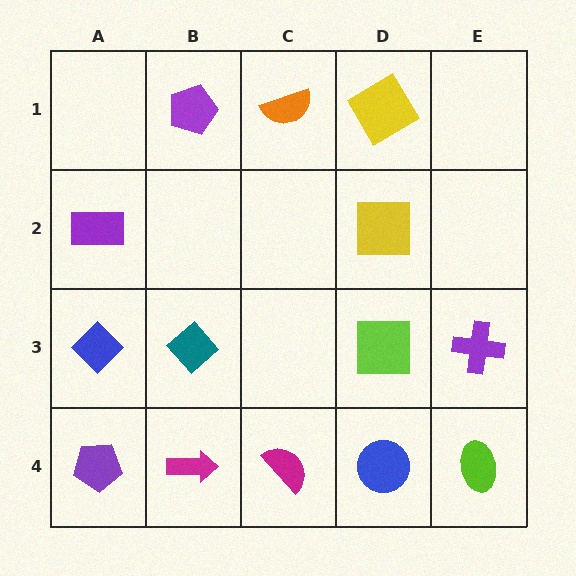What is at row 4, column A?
A purple pentagon.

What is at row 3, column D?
A lime square.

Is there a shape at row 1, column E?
No, that cell is empty.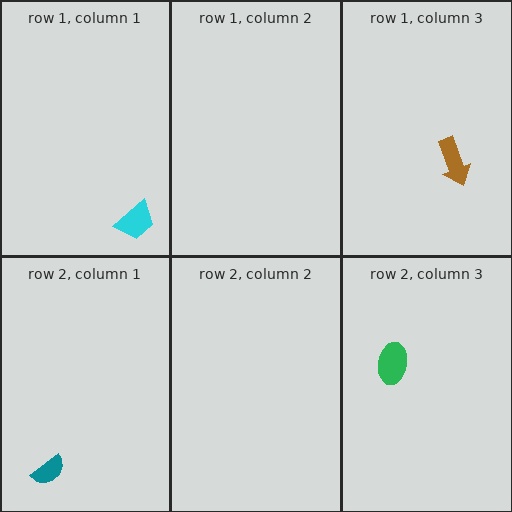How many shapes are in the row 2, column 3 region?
1.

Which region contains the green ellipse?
The row 2, column 3 region.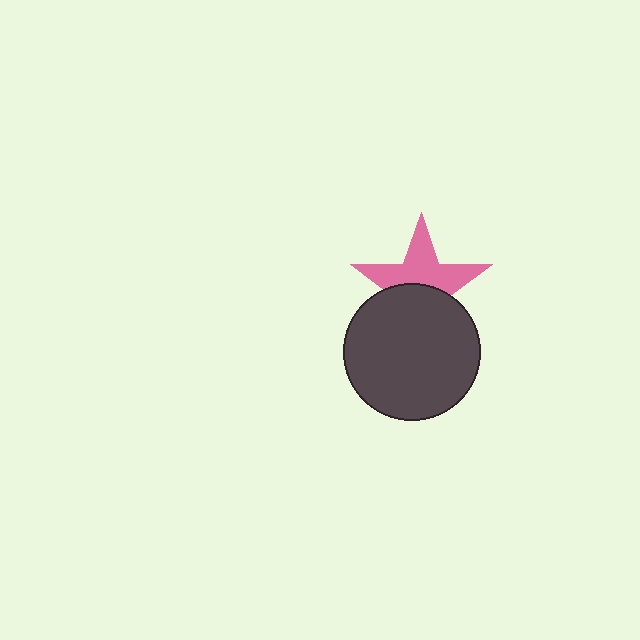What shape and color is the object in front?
The object in front is a dark gray circle.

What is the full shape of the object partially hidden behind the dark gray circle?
The partially hidden object is a pink star.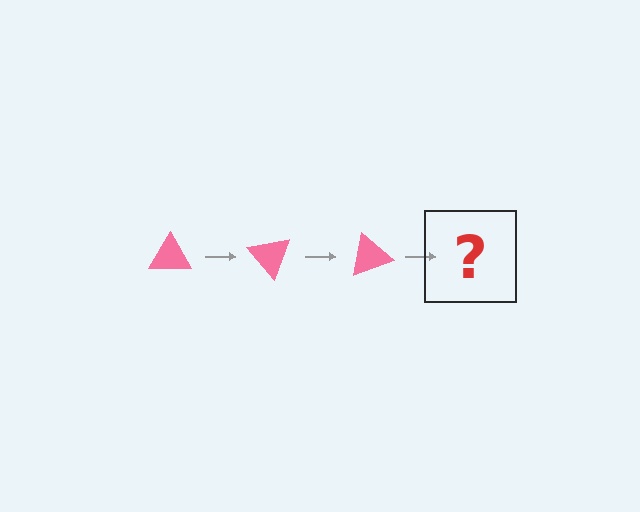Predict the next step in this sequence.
The next step is a pink triangle rotated 150 degrees.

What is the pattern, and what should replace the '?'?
The pattern is that the triangle rotates 50 degrees each step. The '?' should be a pink triangle rotated 150 degrees.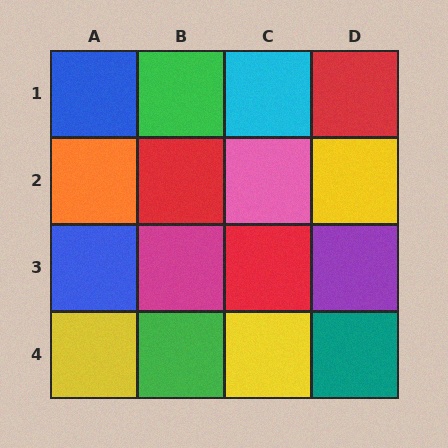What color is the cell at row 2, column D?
Yellow.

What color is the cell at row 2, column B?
Red.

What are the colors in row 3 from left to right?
Blue, magenta, red, purple.